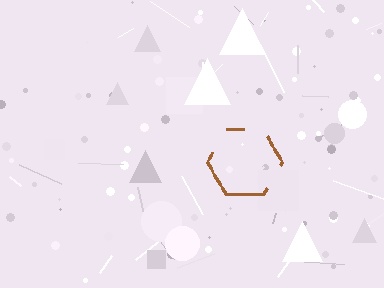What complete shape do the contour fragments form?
The contour fragments form a hexagon.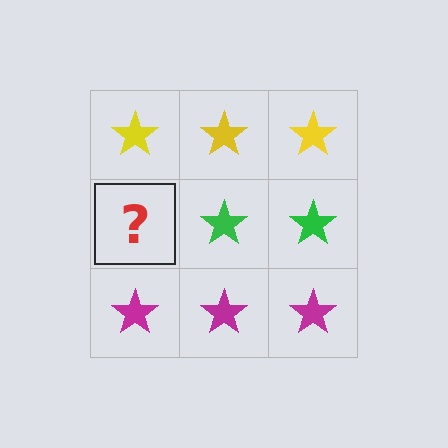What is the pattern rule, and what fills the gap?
The rule is that each row has a consistent color. The gap should be filled with a green star.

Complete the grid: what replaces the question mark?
The question mark should be replaced with a green star.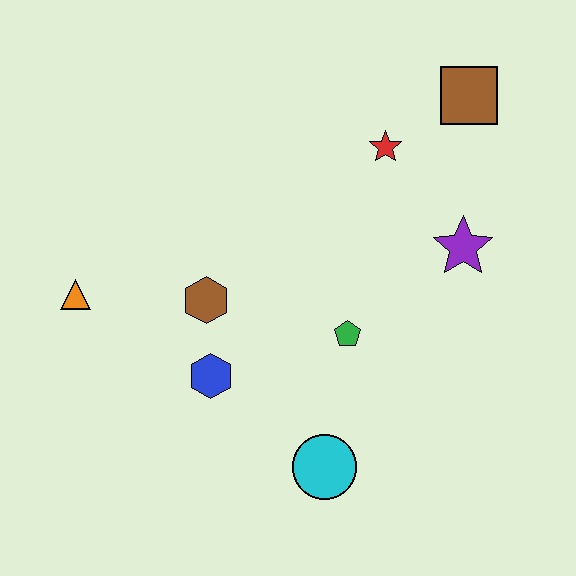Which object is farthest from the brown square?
The orange triangle is farthest from the brown square.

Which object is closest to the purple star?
The red star is closest to the purple star.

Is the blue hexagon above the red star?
No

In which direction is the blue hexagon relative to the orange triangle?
The blue hexagon is to the right of the orange triangle.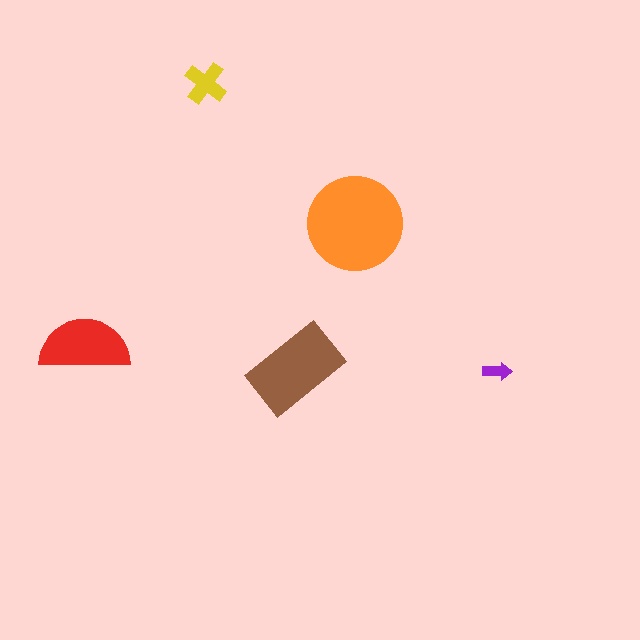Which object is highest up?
The yellow cross is topmost.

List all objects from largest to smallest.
The orange circle, the brown rectangle, the red semicircle, the yellow cross, the purple arrow.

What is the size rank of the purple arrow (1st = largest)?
5th.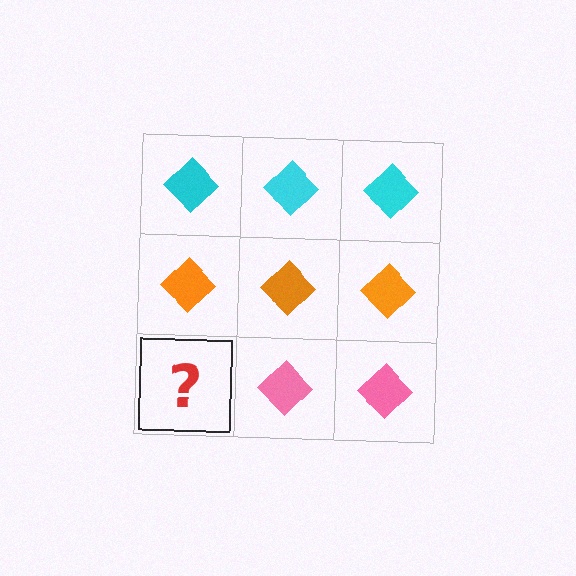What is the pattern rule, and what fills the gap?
The rule is that each row has a consistent color. The gap should be filled with a pink diamond.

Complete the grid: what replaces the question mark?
The question mark should be replaced with a pink diamond.